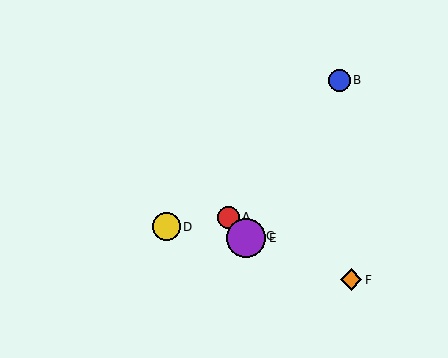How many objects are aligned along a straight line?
3 objects (A, C, E) are aligned along a straight line.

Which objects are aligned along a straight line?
Objects A, C, E are aligned along a straight line.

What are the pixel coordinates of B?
Object B is at (339, 80).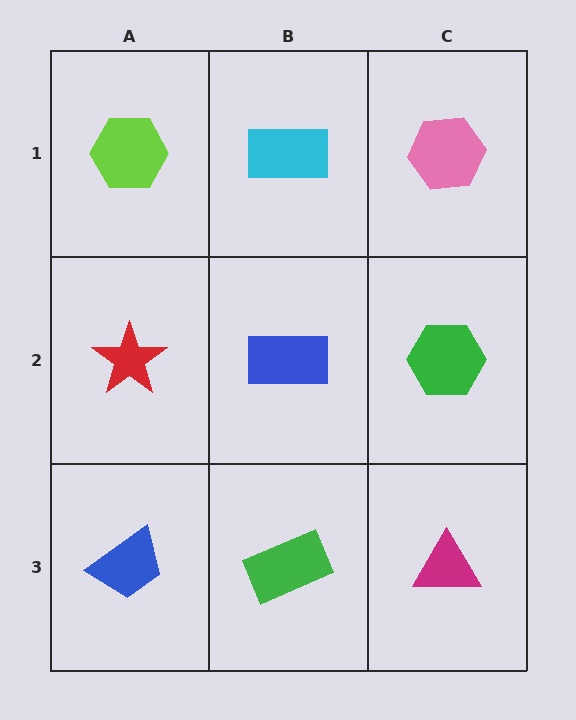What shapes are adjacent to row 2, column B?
A cyan rectangle (row 1, column B), a green rectangle (row 3, column B), a red star (row 2, column A), a green hexagon (row 2, column C).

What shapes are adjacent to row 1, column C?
A green hexagon (row 2, column C), a cyan rectangle (row 1, column B).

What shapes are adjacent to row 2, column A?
A lime hexagon (row 1, column A), a blue trapezoid (row 3, column A), a blue rectangle (row 2, column B).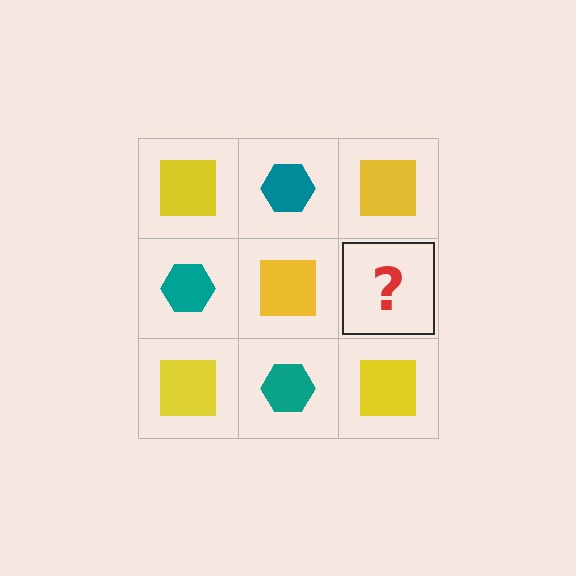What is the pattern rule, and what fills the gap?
The rule is that it alternates yellow square and teal hexagon in a checkerboard pattern. The gap should be filled with a teal hexagon.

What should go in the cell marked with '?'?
The missing cell should contain a teal hexagon.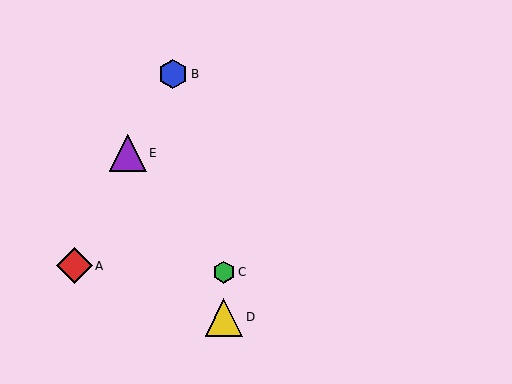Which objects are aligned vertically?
Objects C, D are aligned vertically.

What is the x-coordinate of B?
Object B is at x≈173.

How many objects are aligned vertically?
2 objects (C, D) are aligned vertically.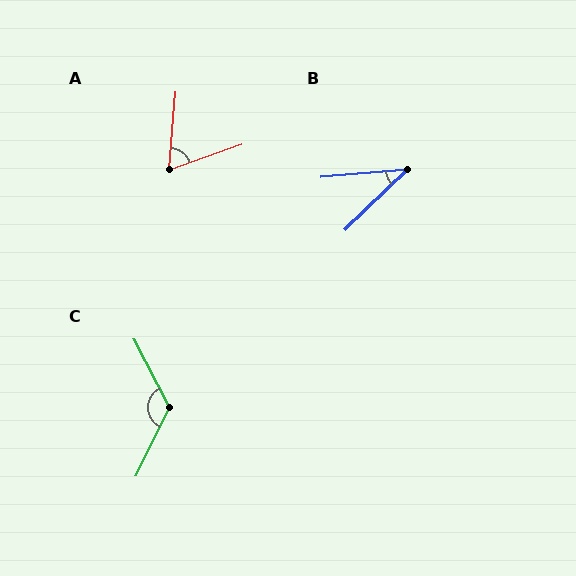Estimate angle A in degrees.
Approximately 65 degrees.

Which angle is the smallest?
B, at approximately 39 degrees.